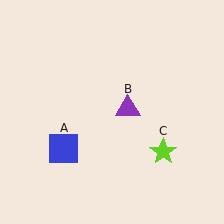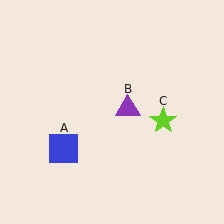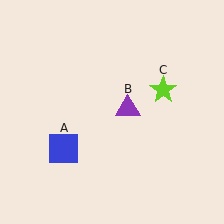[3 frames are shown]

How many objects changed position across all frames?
1 object changed position: lime star (object C).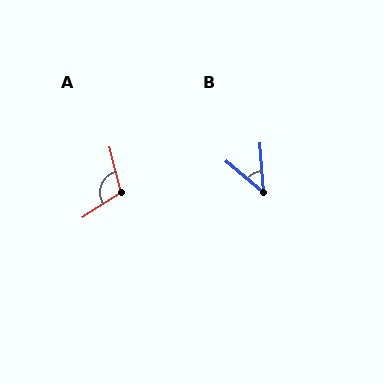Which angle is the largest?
A, at approximately 110 degrees.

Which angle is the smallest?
B, at approximately 46 degrees.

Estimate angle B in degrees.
Approximately 46 degrees.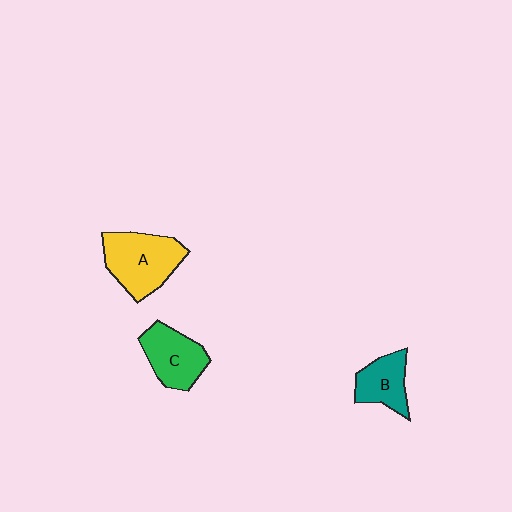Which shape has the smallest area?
Shape B (teal).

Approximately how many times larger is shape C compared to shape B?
Approximately 1.2 times.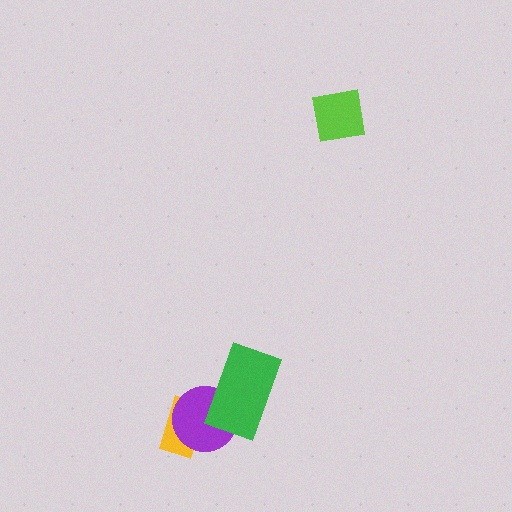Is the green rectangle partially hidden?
No, no other shape covers it.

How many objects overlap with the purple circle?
2 objects overlap with the purple circle.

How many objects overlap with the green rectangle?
1 object overlaps with the green rectangle.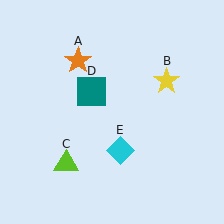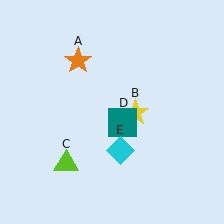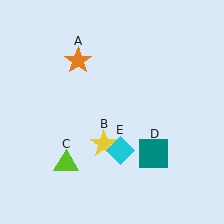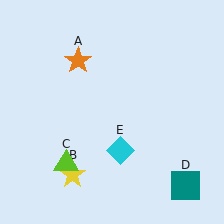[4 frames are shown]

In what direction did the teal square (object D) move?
The teal square (object D) moved down and to the right.